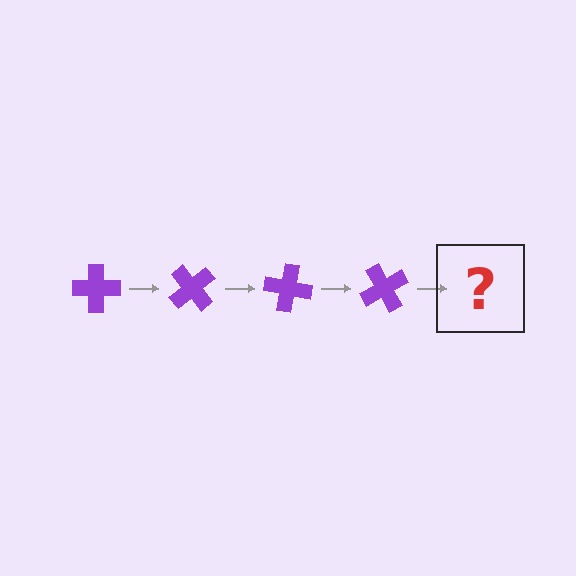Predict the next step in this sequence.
The next step is a purple cross rotated 200 degrees.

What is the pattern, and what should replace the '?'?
The pattern is that the cross rotates 50 degrees each step. The '?' should be a purple cross rotated 200 degrees.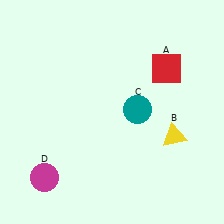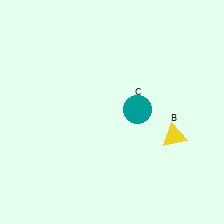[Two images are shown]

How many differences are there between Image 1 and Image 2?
There are 2 differences between the two images.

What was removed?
The magenta circle (D), the red square (A) were removed in Image 2.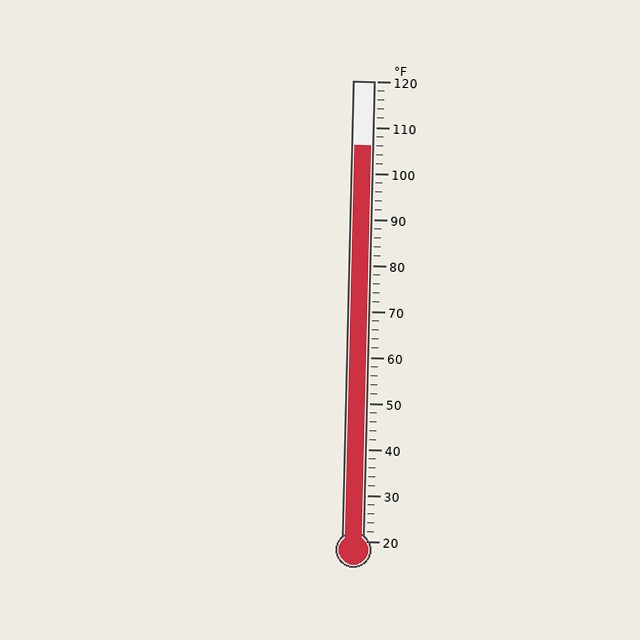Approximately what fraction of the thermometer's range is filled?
The thermometer is filled to approximately 85% of its range.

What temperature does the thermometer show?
The thermometer shows approximately 106°F.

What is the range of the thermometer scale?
The thermometer scale ranges from 20°F to 120°F.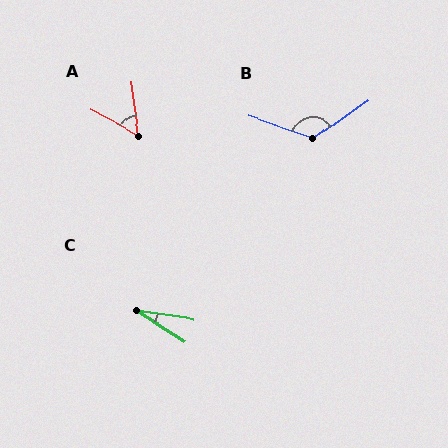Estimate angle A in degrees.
Approximately 54 degrees.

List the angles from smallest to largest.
C (24°), A (54°), B (127°).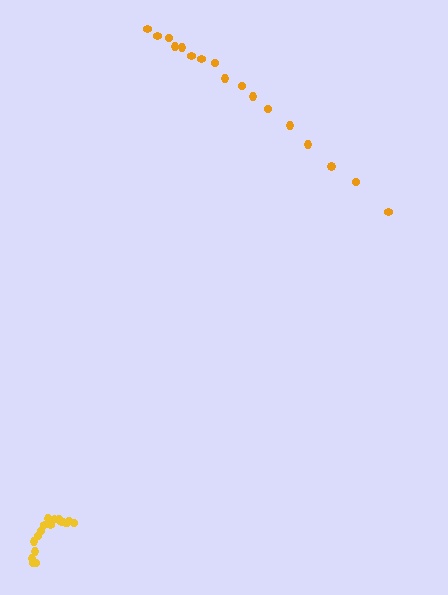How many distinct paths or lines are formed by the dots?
There are 2 distinct paths.